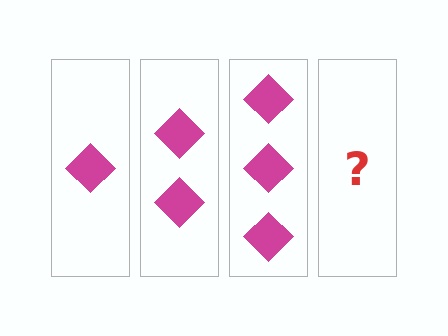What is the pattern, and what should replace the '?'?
The pattern is that each step adds one more diamond. The '?' should be 4 diamonds.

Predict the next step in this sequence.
The next step is 4 diamonds.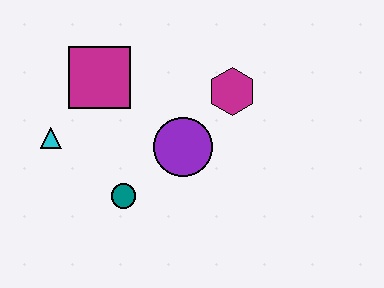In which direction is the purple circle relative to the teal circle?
The purple circle is to the right of the teal circle.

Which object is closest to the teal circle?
The purple circle is closest to the teal circle.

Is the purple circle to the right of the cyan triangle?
Yes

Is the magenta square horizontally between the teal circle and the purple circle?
No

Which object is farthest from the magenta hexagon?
The cyan triangle is farthest from the magenta hexagon.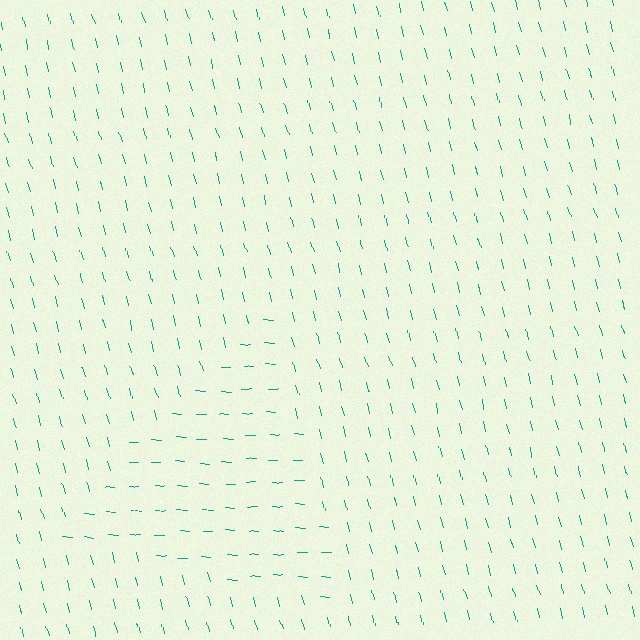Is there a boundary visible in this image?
Yes, there is a texture boundary formed by a change in line orientation.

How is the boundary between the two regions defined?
The boundary is defined purely by a change in line orientation (approximately 72 degrees difference). All lines are the same color and thickness.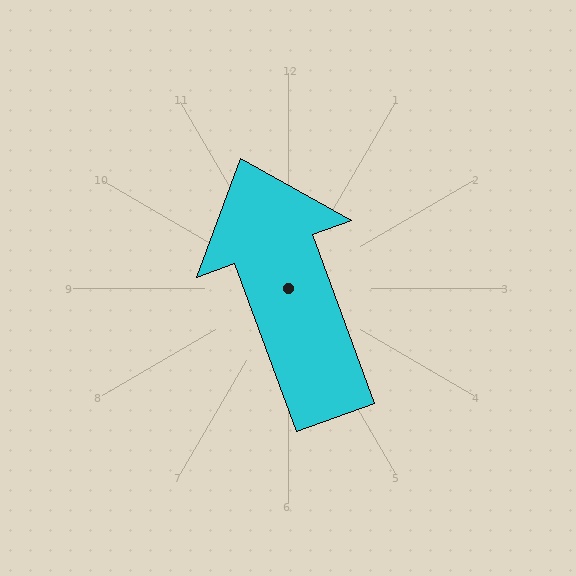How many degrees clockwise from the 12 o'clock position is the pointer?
Approximately 340 degrees.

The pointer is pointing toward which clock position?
Roughly 11 o'clock.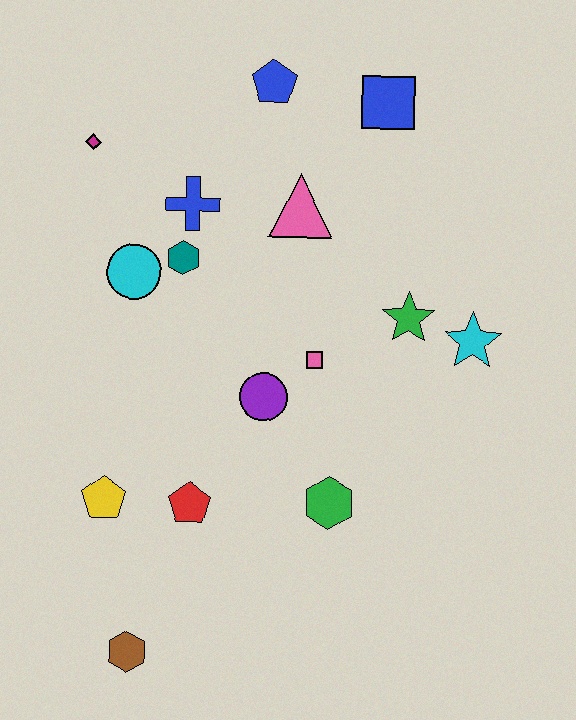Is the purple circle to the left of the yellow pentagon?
No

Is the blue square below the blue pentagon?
Yes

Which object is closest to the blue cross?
The teal hexagon is closest to the blue cross.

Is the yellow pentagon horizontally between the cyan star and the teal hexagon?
No